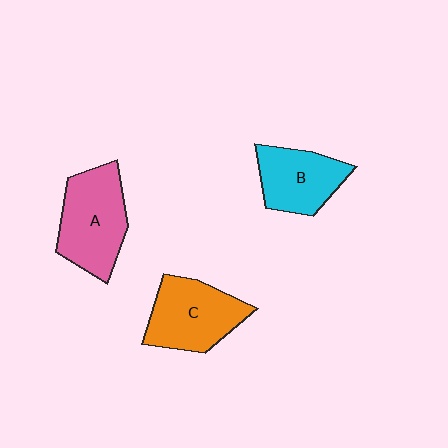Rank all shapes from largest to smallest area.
From largest to smallest: A (pink), C (orange), B (cyan).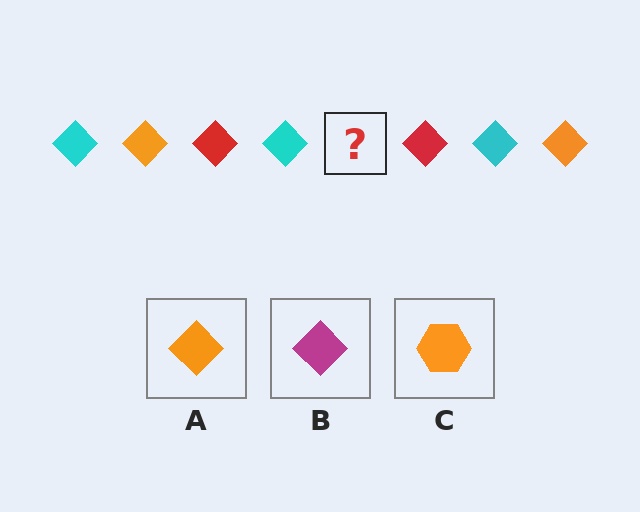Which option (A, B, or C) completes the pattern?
A.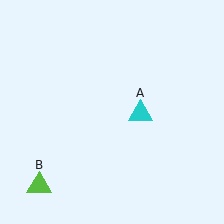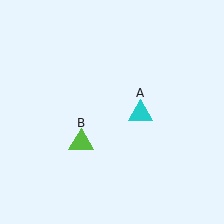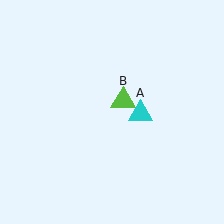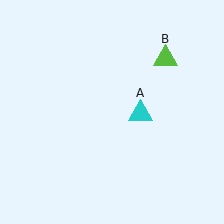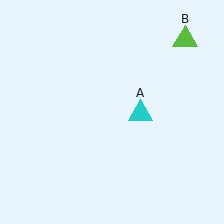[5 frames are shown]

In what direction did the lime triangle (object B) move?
The lime triangle (object B) moved up and to the right.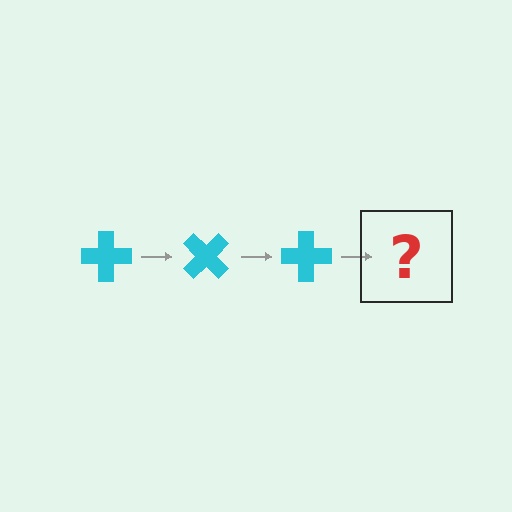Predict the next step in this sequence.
The next step is a cyan cross rotated 135 degrees.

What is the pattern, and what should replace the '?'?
The pattern is that the cross rotates 45 degrees each step. The '?' should be a cyan cross rotated 135 degrees.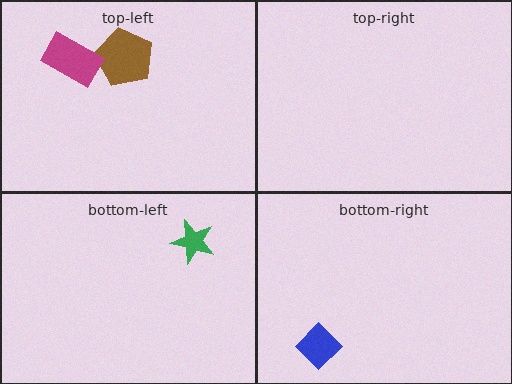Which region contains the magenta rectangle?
The top-left region.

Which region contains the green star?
The bottom-left region.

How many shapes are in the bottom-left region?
1.